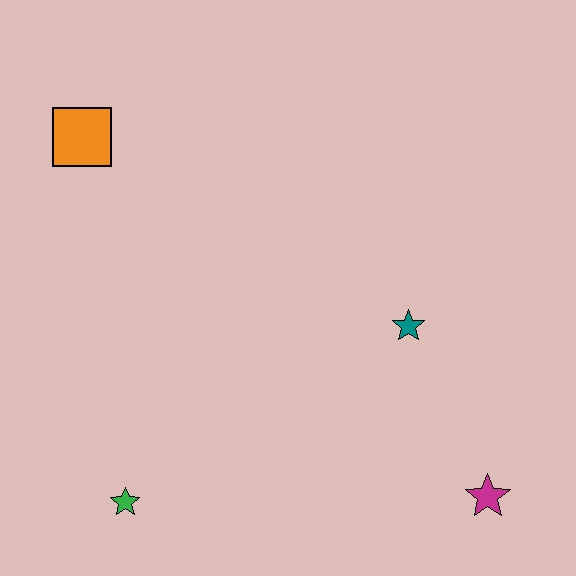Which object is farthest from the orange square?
The magenta star is farthest from the orange square.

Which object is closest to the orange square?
The green star is closest to the orange square.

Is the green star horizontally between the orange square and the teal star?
Yes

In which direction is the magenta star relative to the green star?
The magenta star is to the right of the green star.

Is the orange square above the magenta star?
Yes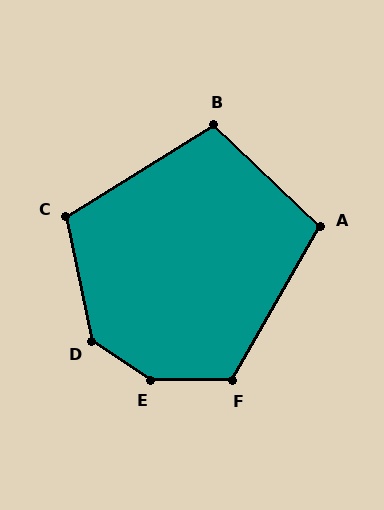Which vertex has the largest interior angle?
E, at approximately 146 degrees.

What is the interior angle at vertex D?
Approximately 136 degrees (obtuse).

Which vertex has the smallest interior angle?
A, at approximately 104 degrees.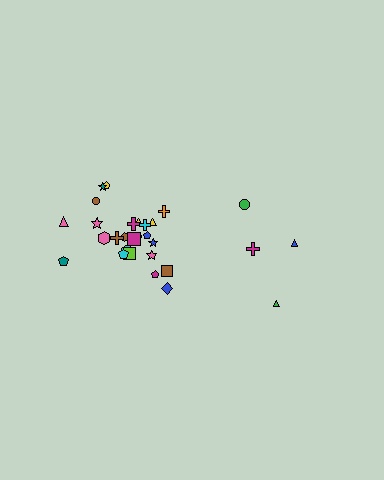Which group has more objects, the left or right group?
The left group.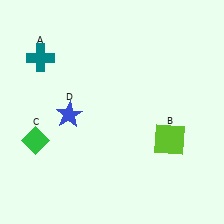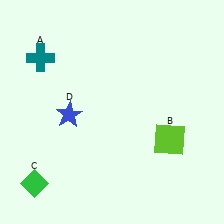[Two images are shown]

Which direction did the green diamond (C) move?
The green diamond (C) moved down.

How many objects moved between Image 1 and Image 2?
1 object moved between the two images.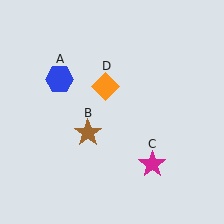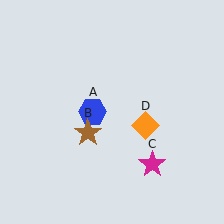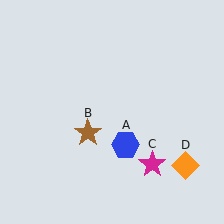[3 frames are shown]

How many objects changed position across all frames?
2 objects changed position: blue hexagon (object A), orange diamond (object D).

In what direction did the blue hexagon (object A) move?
The blue hexagon (object A) moved down and to the right.